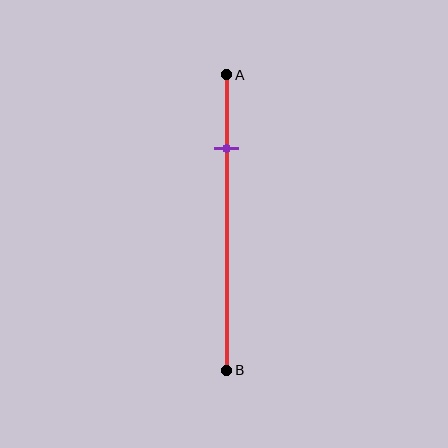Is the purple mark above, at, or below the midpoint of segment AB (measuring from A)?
The purple mark is above the midpoint of segment AB.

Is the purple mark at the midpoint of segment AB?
No, the mark is at about 25% from A, not at the 50% midpoint.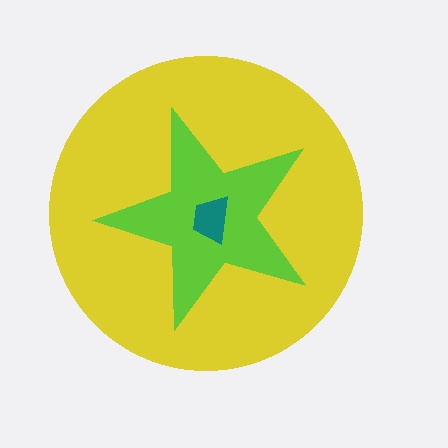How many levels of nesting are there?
3.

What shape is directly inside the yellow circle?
The lime star.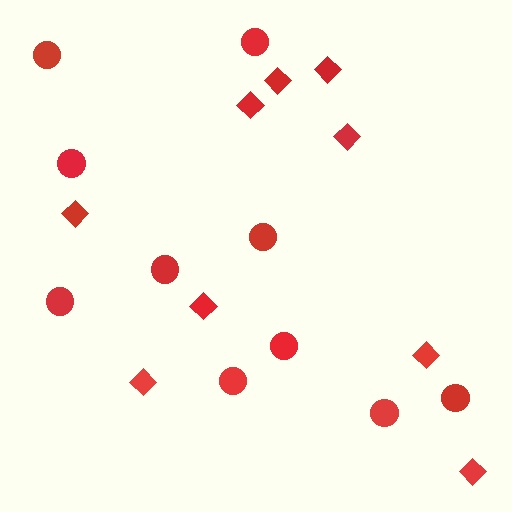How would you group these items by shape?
There are 2 groups: one group of diamonds (9) and one group of circles (10).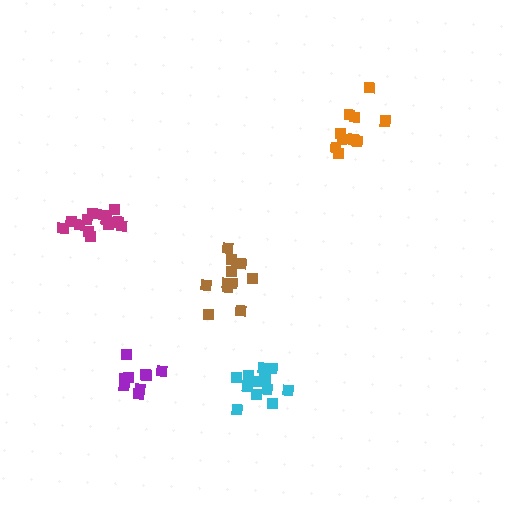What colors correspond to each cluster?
The clusters are colored: cyan, orange, magenta, purple, brown.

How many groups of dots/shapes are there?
There are 5 groups.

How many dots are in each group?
Group 1: 13 dots, Group 2: 12 dots, Group 3: 14 dots, Group 4: 10 dots, Group 5: 12 dots (61 total).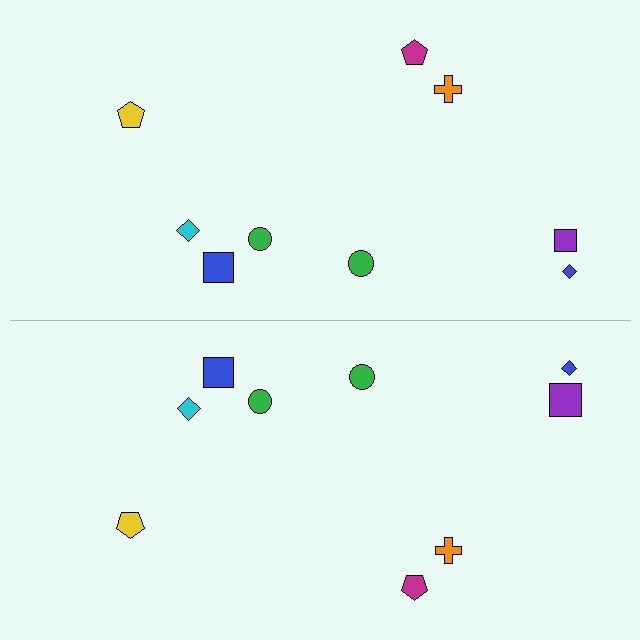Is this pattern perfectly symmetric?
No, the pattern is not perfectly symmetric. The purple square on the bottom side has a different size than its mirror counterpart.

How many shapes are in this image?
There are 18 shapes in this image.